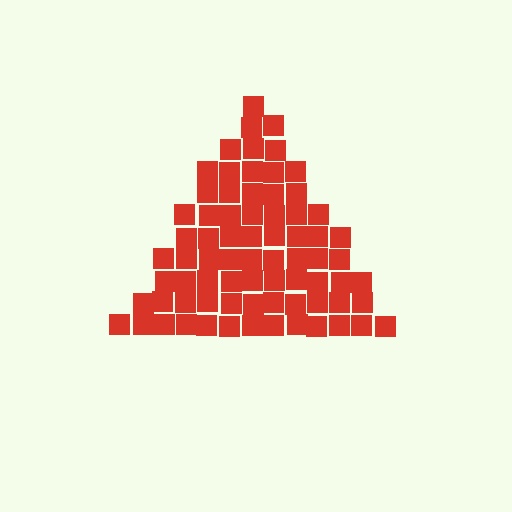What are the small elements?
The small elements are squares.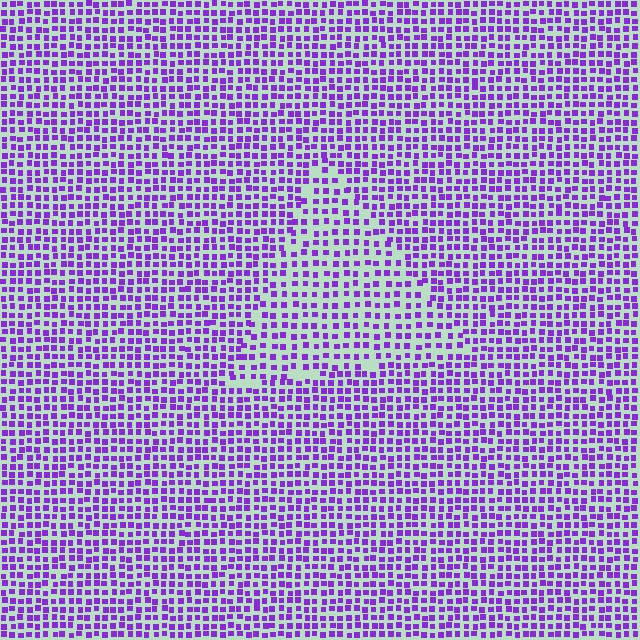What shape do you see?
I see a triangle.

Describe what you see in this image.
The image contains small purple elements arranged at two different densities. A triangle-shaped region is visible where the elements are less densely packed than the surrounding area.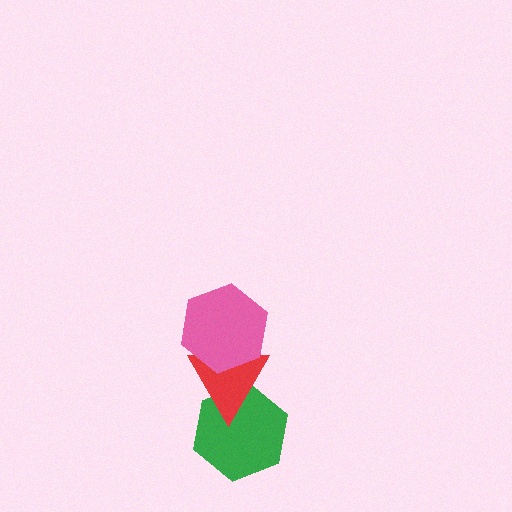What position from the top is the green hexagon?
The green hexagon is 3rd from the top.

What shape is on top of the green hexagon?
The red triangle is on top of the green hexagon.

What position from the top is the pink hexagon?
The pink hexagon is 1st from the top.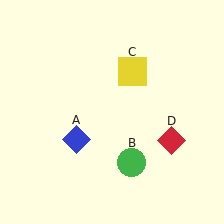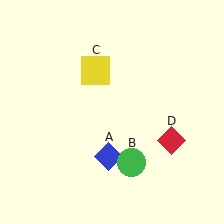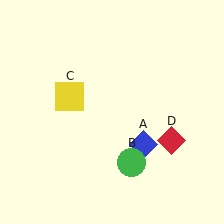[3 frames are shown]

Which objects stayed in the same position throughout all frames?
Green circle (object B) and red diamond (object D) remained stationary.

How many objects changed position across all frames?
2 objects changed position: blue diamond (object A), yellow square (object C).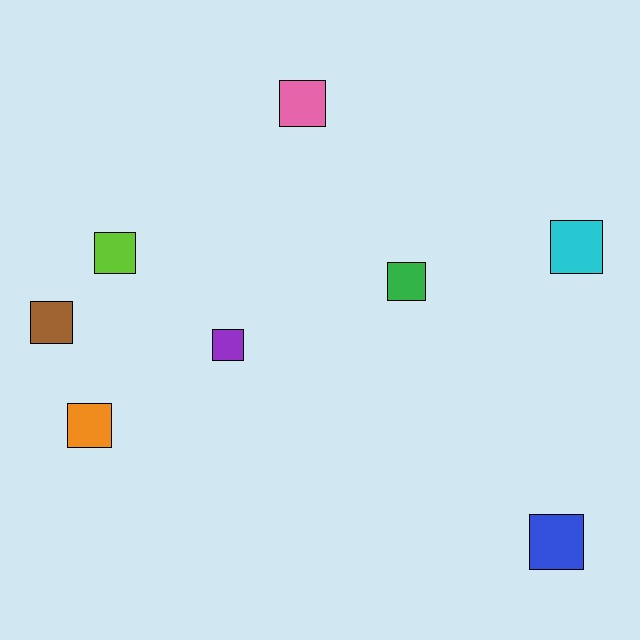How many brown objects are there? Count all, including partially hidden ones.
There is 1 brown object.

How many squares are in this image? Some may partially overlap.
There are 8 squares.